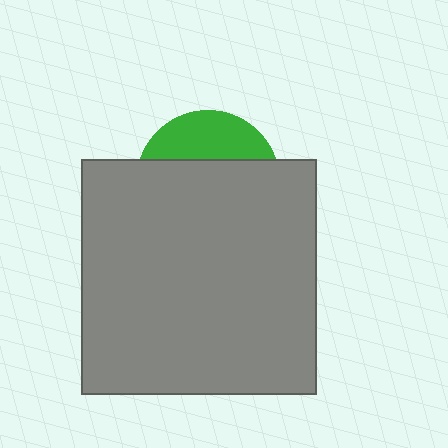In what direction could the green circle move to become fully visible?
The green circle could move up. That would shift it out from behind the gray square entirely.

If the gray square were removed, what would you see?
You would see the complete green circle.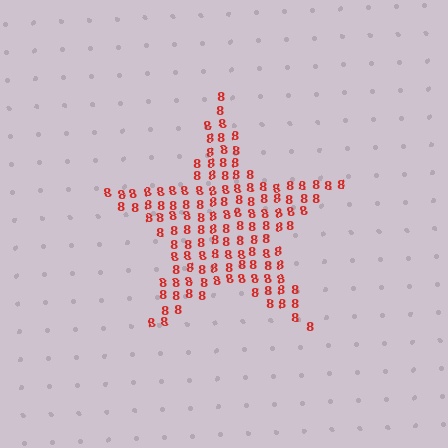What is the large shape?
The large shape is a star.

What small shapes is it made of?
It is made of small digit 8's.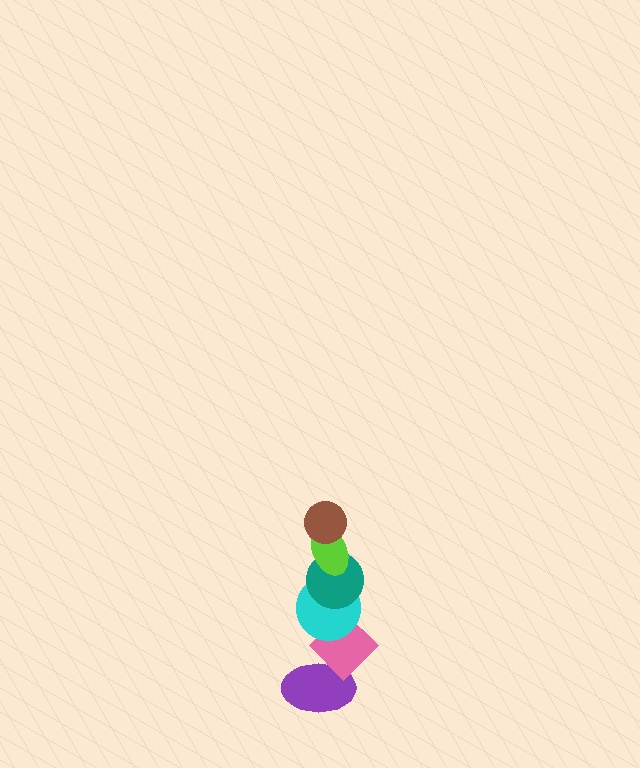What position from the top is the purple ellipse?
The purple ellipse is 6th from the top.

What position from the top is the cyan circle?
The cyan circle is 4th from the top.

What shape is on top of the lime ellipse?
The brown circle is on top of the lime ellipse.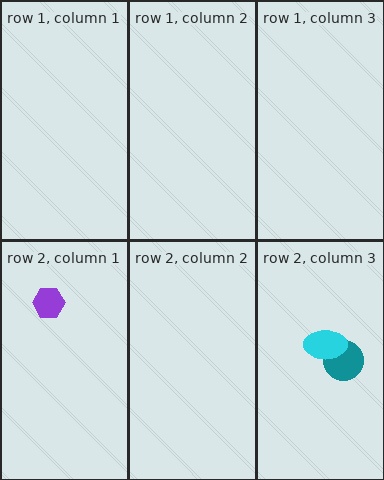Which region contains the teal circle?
The row 2, column 3 region.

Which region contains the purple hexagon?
The row 2, column 1 region.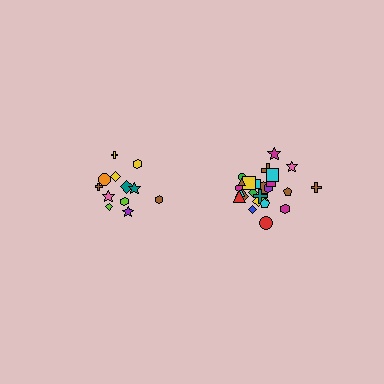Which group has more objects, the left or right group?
The right group.